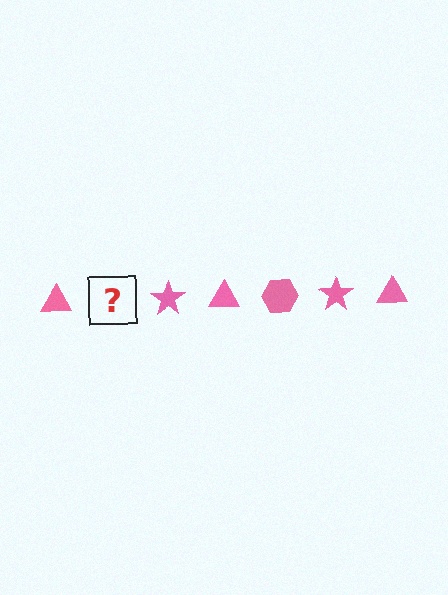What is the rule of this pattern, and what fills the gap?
The rule is that the pattern cycles through triangle, hexagon, star shapes in pink. The gap should be filled with a pink hexagon.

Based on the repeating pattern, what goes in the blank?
The blank should be a pink hexagon.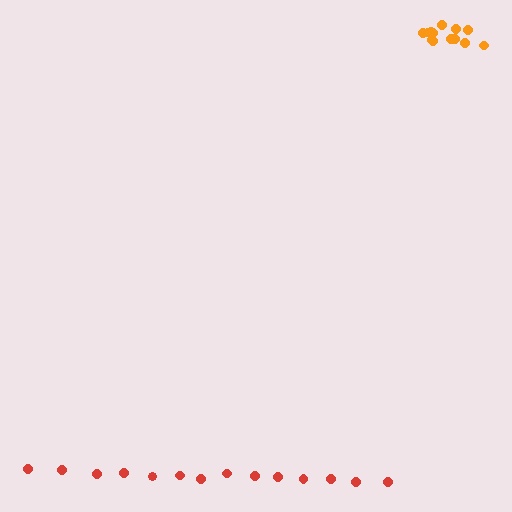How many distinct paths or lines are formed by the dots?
There are 2 distinct paths.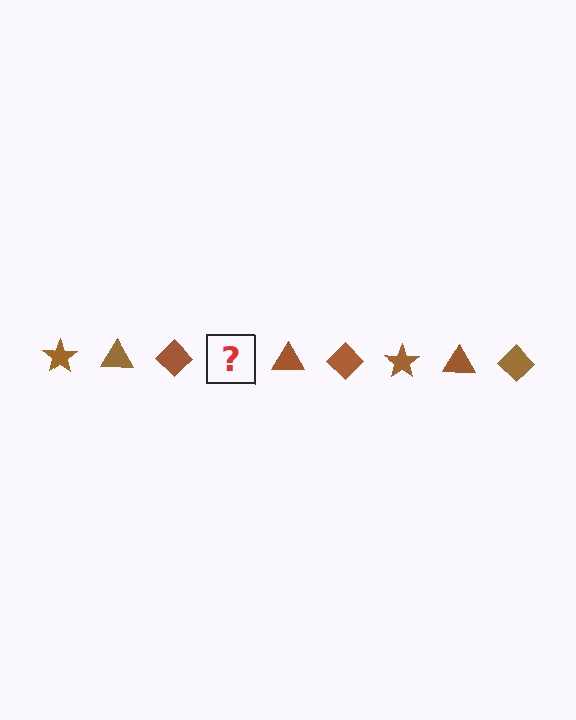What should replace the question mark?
The question mark should be replaced with a brown star.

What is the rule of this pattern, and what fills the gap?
The rule is that the pattern cycles through star, triangle, diamond shapes in brown. The gap should be filled with a brown star.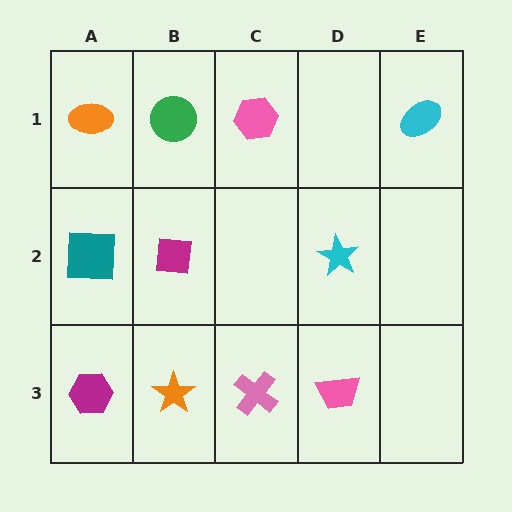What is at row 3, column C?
A pink cross.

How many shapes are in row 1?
4 shapes.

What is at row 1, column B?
A green circle.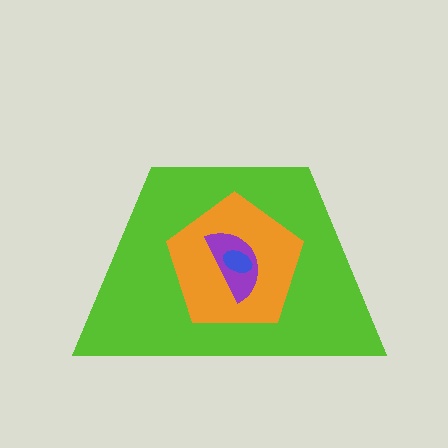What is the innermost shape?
The blue ellipse.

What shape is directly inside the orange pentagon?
The purple semicircle.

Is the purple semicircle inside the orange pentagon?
Yes.